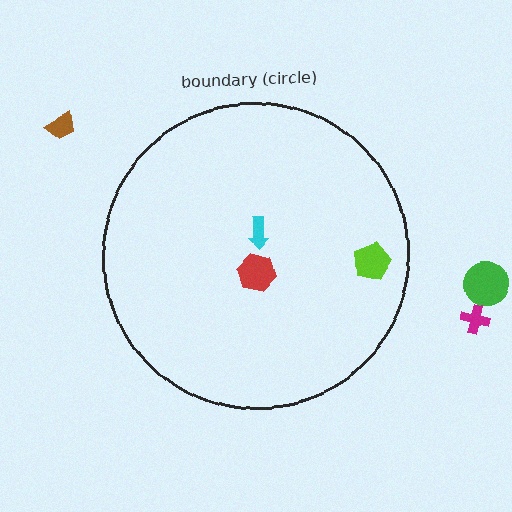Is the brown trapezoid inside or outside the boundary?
Outside.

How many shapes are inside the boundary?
3 inside, 3 outside.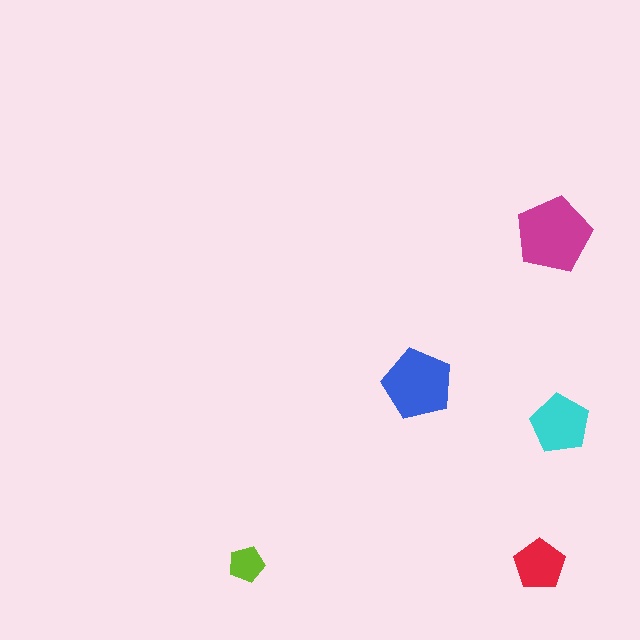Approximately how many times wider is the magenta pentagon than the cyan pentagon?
About 1.5 times wider.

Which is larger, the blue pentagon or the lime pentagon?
The blue one.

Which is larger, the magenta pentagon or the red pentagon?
The magenta one.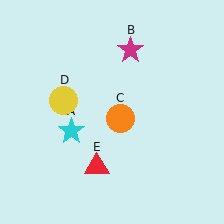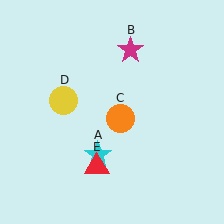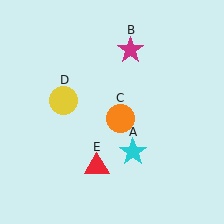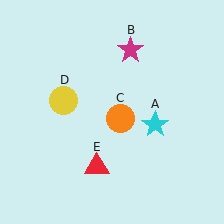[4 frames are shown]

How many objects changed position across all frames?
1 object changed position: cyan star (object A).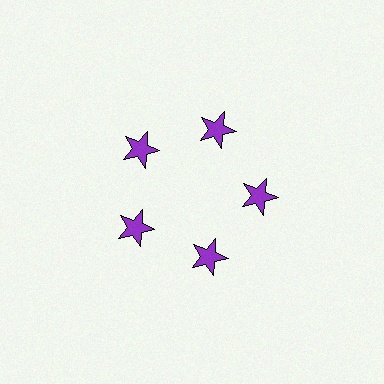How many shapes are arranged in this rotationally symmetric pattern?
There are 5 shapes, arranged in 5 groups of 1.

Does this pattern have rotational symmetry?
Yes, this pattern has 5-fold rotational symmetry. It looks the same after rotating 72 degrees around the center.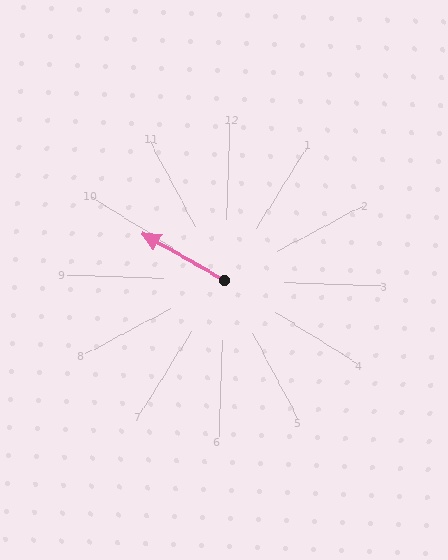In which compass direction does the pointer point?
Northwest.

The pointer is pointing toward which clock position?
Roughly 10 o'clock.